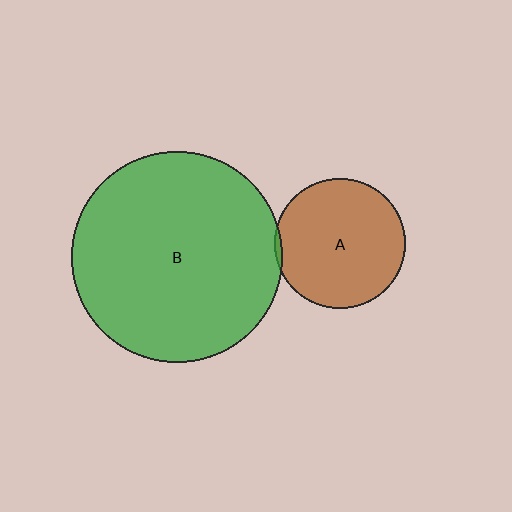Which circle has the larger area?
Circle B (green).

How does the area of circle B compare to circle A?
Approximately 2.6 times.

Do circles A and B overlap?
Yes.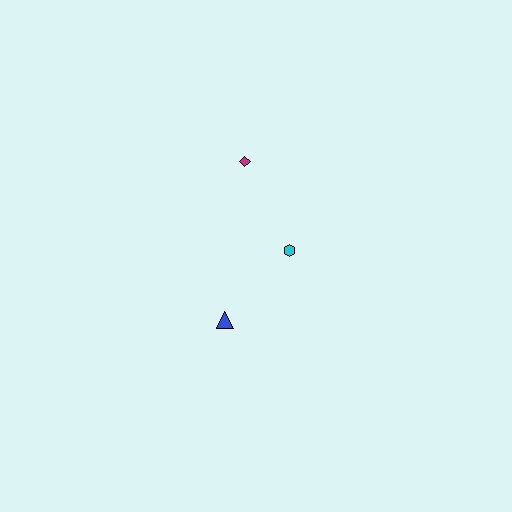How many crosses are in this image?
There are no crosses.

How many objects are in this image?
There are 3 objects.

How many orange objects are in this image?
There are no orange objects.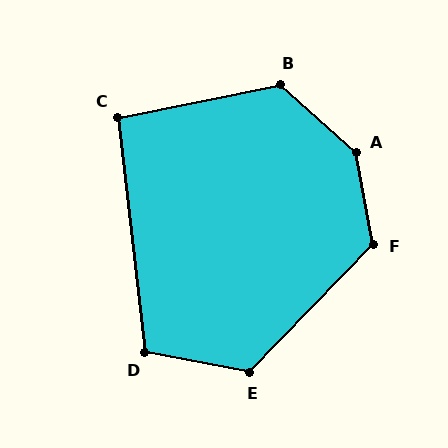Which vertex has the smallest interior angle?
C, at approximately 95 degrees.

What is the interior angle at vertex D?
Approximately 108 degrees (obtuse).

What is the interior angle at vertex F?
Approximately 126 degrees (obtuse).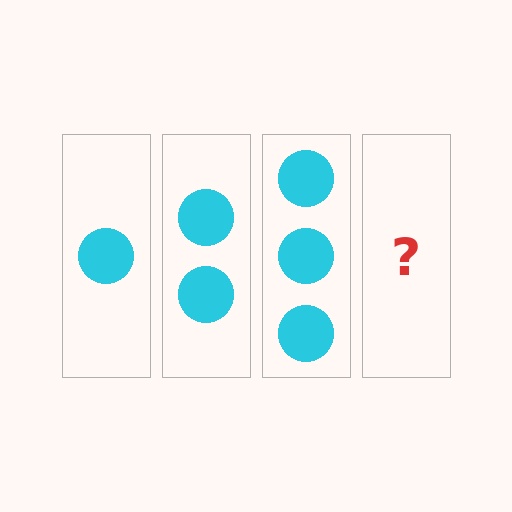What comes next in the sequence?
The next element should be 4 circles.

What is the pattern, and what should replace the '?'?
The pattern is that each step adds one more circle. The '?' should be 4 circles.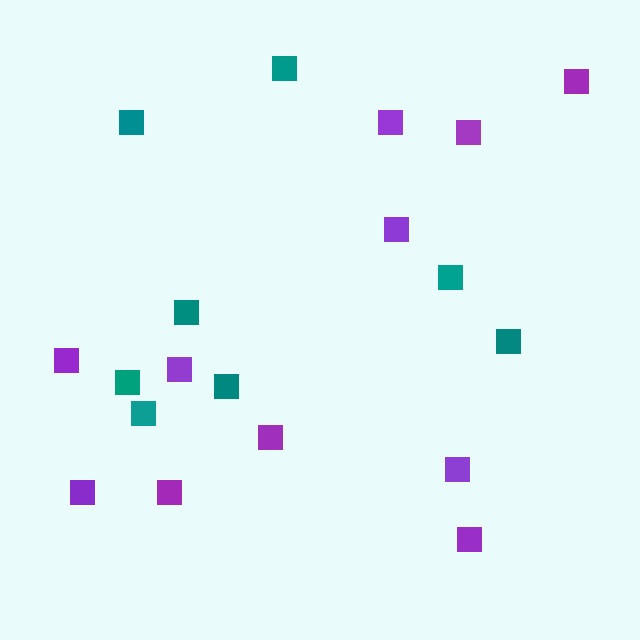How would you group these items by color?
There are 2 groups: one group of purple squares (11) and one group of teal squares (8).